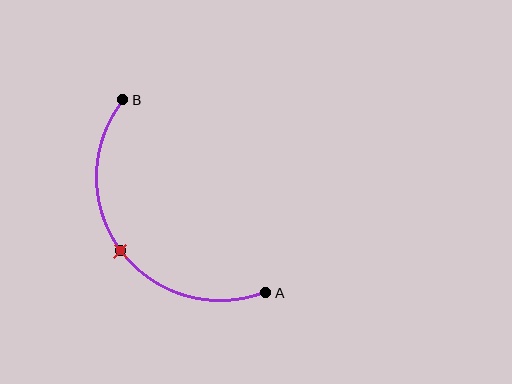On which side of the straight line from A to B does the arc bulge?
The arc bulges below and to the left of the straight line connecting A and B.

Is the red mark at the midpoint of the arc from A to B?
Yes. The red mark lies on the arc at equal arc-length from both A and B — it is the arc midpoint.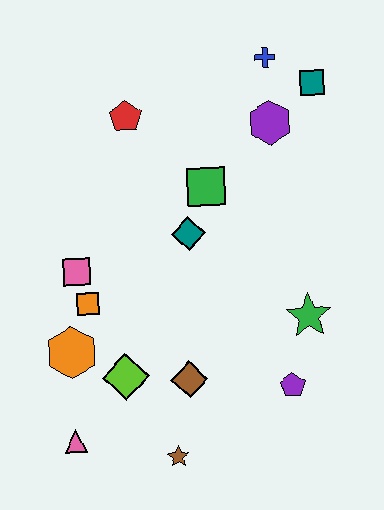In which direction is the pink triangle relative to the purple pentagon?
The pink triangle is to the left of the purple pentagon.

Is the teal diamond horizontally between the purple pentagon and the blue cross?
No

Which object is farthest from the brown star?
The blue cross is farthest from the brown star.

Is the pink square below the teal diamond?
Yes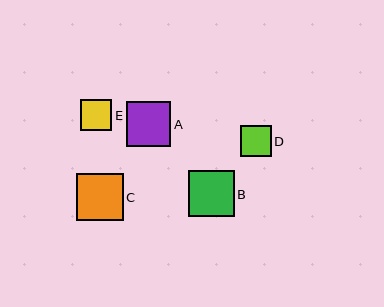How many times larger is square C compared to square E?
Square C is approximately 1.5 times the size of square E.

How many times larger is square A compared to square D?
Square A is approximately 1.4 times the size of square D.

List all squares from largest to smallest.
From largest to smallest: C, B, A, E, D.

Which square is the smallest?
Square D is the smallest with a size of approximately 31 pixels.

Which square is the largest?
Square C is the largest with a size of approximately 47 pixels.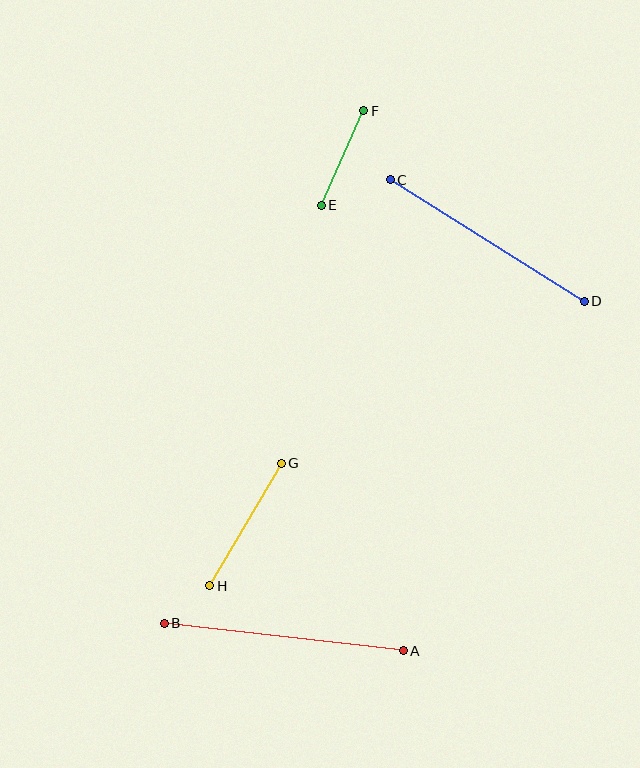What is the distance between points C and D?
The distance is approximately 229 pixels.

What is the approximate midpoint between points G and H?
The midpoint is at approximately (246, 525) pixels.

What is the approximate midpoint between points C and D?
The midpoint is at approximately (487, 241) pixels.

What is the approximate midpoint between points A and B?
The midpoint is at approximately (284, 637) pixels.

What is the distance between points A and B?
The distance is approximately 241 pixels.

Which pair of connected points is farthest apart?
Points A and B are farthest apart.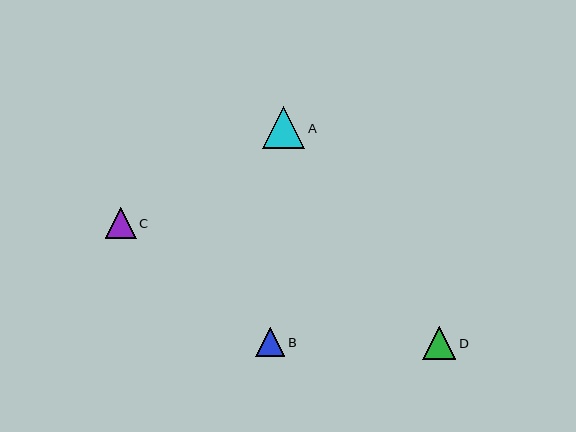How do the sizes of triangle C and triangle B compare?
Triangle C and triangle B are approximately the same size.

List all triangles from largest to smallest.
From largest to smallest: A, D, C, B.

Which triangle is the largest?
Triangle A is the largest with a size of approximately 42 pixels.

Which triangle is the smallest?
Triangle B is the smallest with a size of approximately 29 pixels.